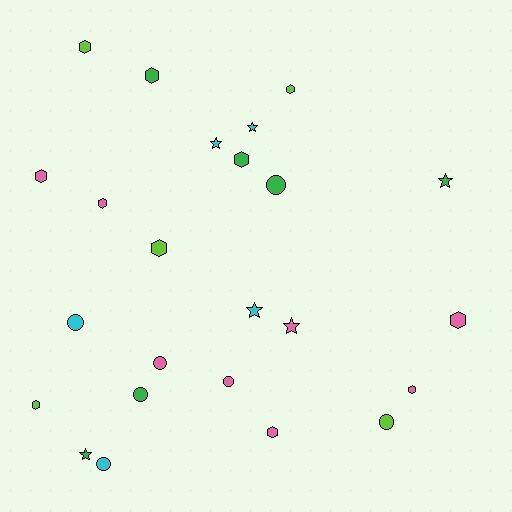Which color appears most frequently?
Pink, with 8 objects.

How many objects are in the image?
There are 24 objects.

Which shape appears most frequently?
Hexagon, with 11 objects.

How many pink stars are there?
There is 1 pink star.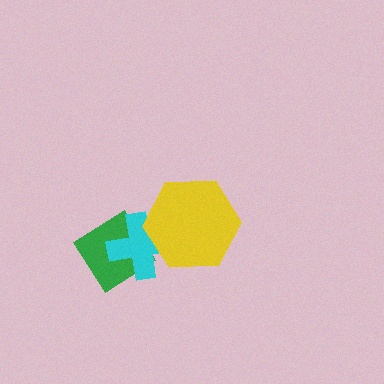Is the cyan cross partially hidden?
Yes, it is partially covered by another shape.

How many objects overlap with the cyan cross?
2 objects overlap with the cyan cross.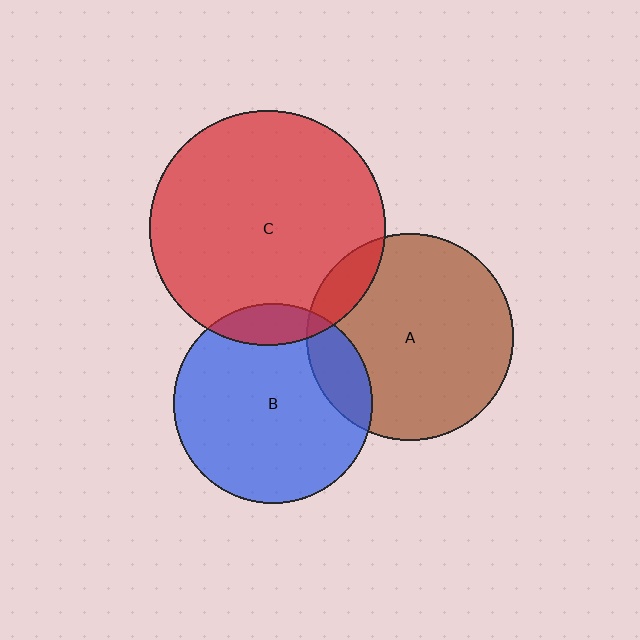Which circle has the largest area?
Circle C (red).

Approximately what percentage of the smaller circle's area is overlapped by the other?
Approximately 10%.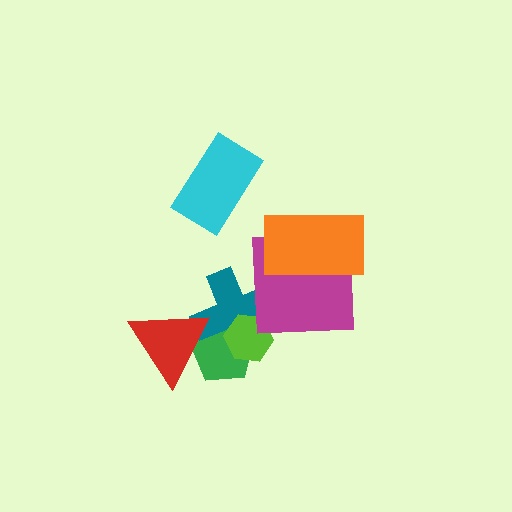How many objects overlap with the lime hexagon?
2 objects overlap with the lime hexagon.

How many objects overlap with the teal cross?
4 objects overlap with the teal cross.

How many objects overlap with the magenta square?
2 objects overlap with the magenta square.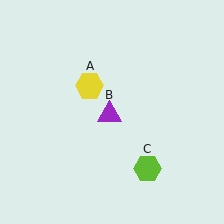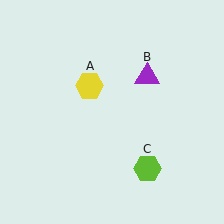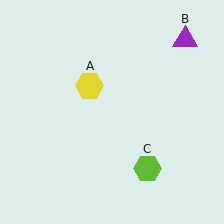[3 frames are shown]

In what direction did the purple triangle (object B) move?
The purple triangle (object B) moved up and to the right.